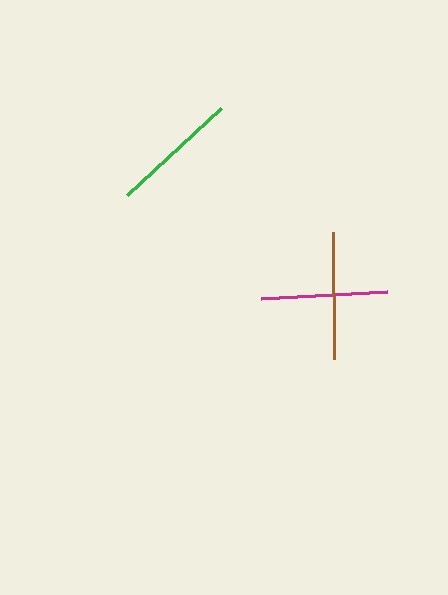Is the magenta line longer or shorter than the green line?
The green line is longer than the magenta line.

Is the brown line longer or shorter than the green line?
The green line is longer than the brown line.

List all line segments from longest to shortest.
From longest to shortest: green, brown, magenta.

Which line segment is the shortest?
The magenta line is the shortest at approximately 126 pixels.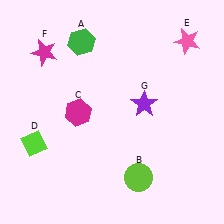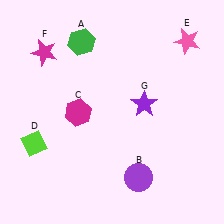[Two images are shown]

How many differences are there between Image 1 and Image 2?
There is 1 difference between the two images.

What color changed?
The circle (B) changed from lime in Image 1 to purple in Image 2.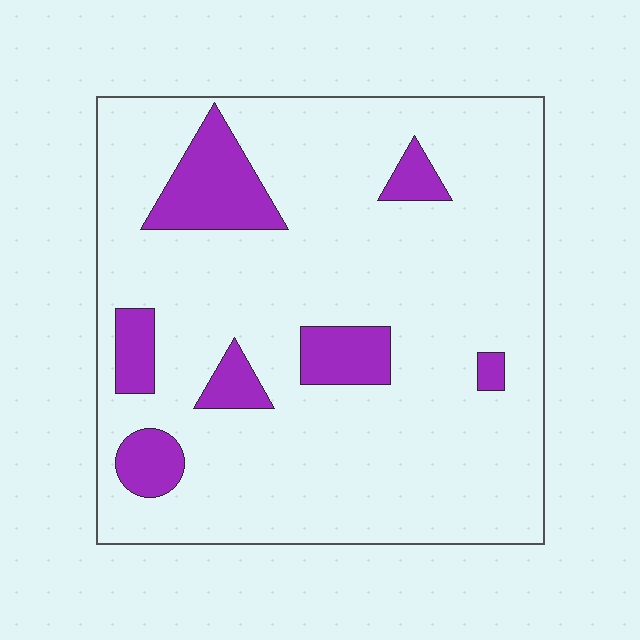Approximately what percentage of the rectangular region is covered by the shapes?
Approximately 15%.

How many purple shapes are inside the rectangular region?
7.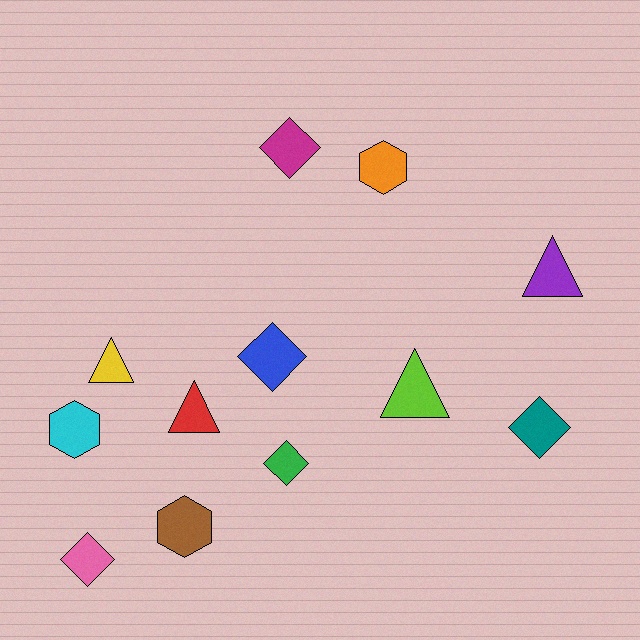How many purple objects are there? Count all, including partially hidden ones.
There is 1 purple object.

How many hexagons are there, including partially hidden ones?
There are 3 hexagons.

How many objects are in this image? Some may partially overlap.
There are 12 objects.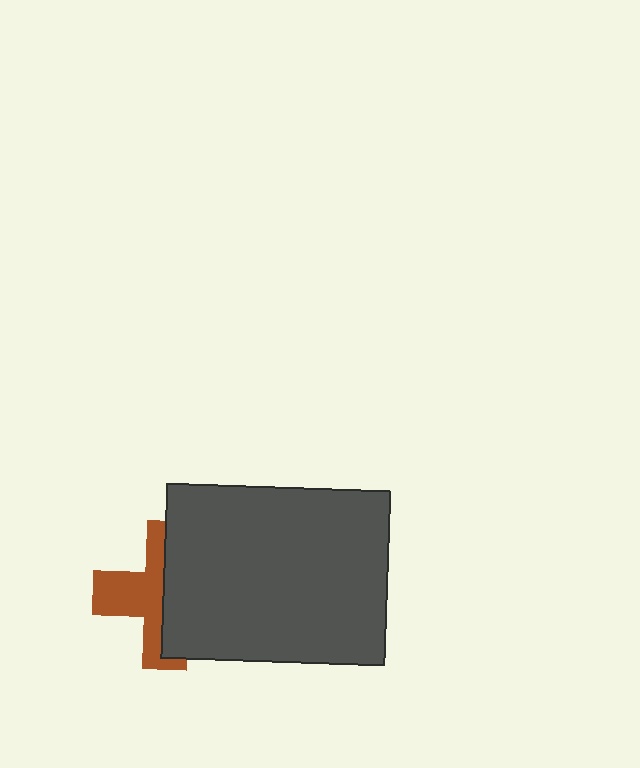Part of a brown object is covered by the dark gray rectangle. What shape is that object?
It is a cross.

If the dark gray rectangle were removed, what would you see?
You would see the complete brown cross.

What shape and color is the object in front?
The object in front is a dark gray rectangle.